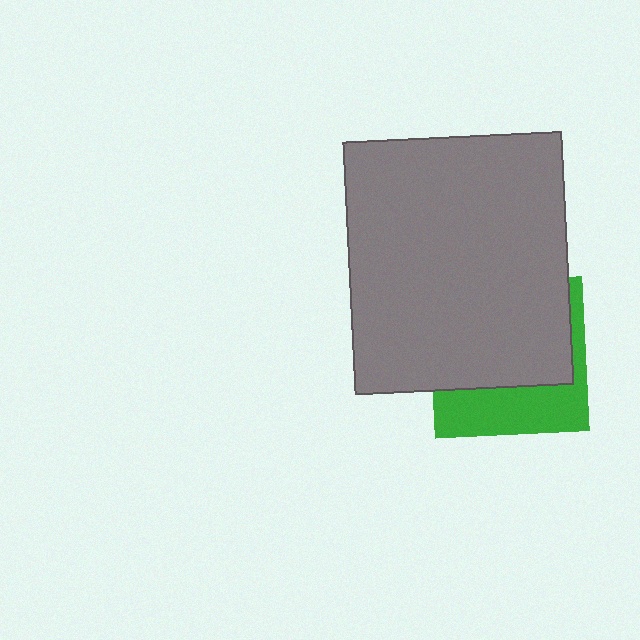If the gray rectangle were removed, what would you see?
You would see the complete green square.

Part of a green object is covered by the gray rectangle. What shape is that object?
It is a square.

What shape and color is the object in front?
The object in front is a gray rectangle.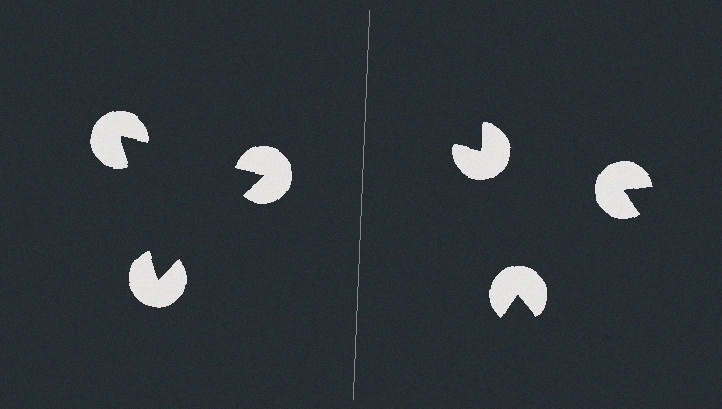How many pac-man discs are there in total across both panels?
6 — 3 on each side.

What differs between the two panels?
The pac-man discs are positioned identically on both sides; only the wedge orientations differ. On the left they align to a triangle; on the right they are misaligned.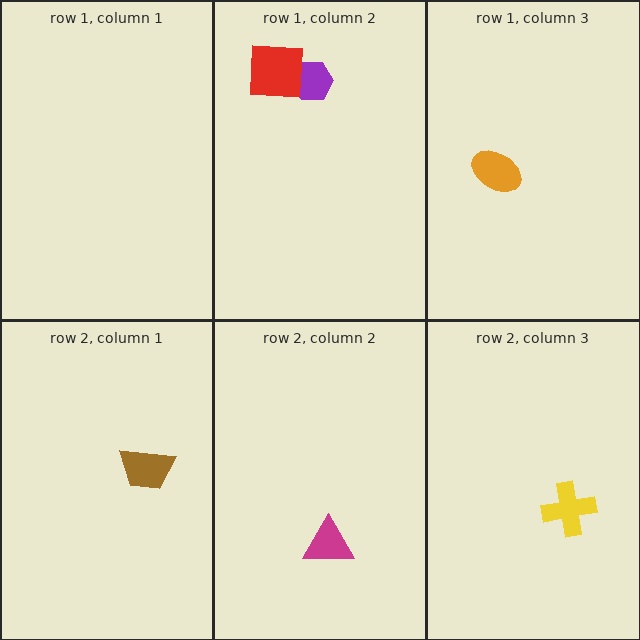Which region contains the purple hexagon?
The row 1, column 2 region.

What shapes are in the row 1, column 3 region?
The orange ellipse.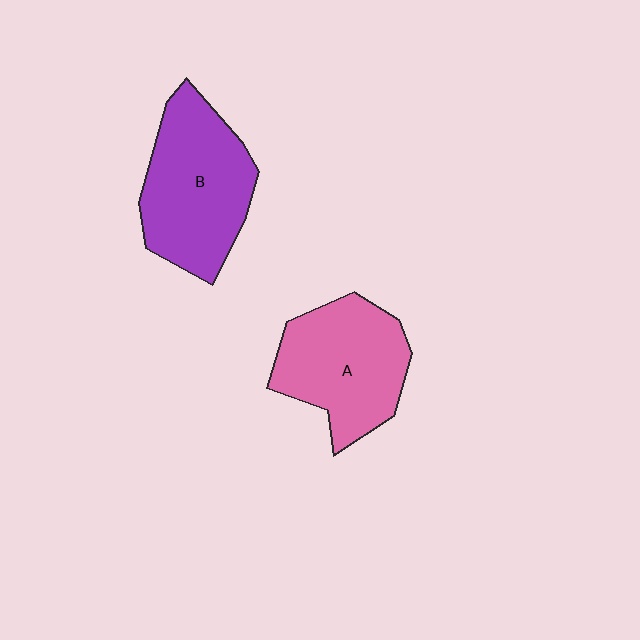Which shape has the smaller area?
Shape A (pink).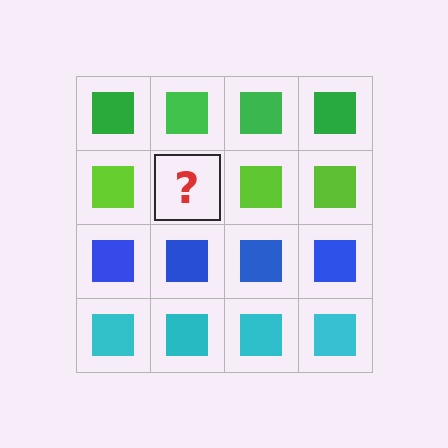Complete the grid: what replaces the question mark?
The question mark should be replaced with a lime square.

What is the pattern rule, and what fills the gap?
The rule is that each row has a consistent color. The gap should be filled with a lime square.